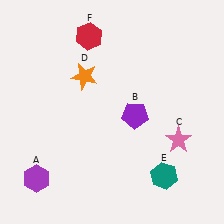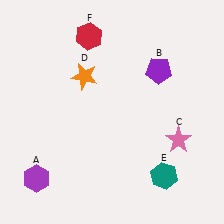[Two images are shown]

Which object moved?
The purple pentagon (B) moved up.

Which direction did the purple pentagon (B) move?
The purple pentagon (B) moved up.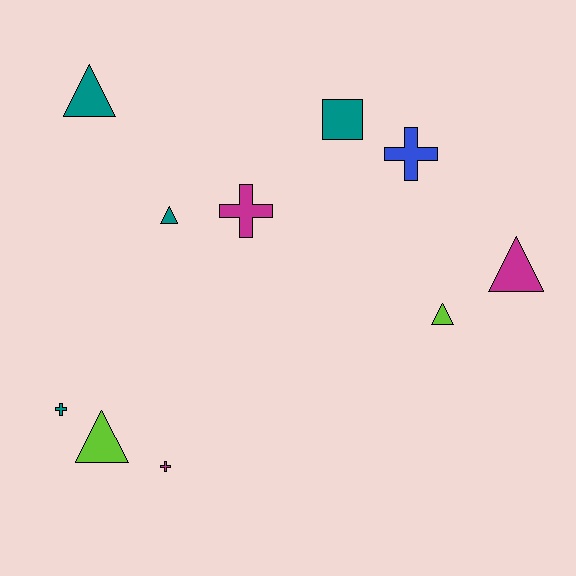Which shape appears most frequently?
Triangle, with 5 objects.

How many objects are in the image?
There are 10 objects.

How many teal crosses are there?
There is 1 teal cross.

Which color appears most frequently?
Teal, with 4 objects.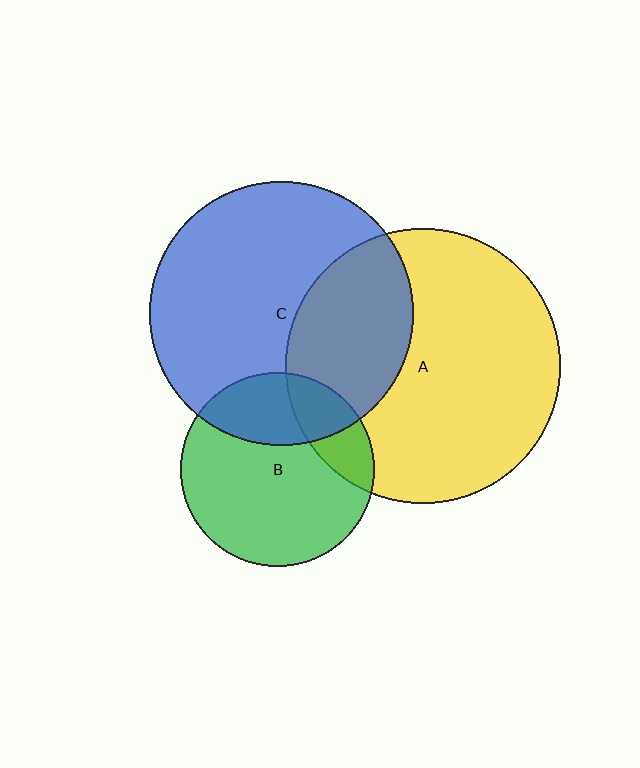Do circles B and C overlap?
Yes.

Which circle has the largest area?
Circle A (yellow).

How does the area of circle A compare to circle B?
Approximately 2.0 times.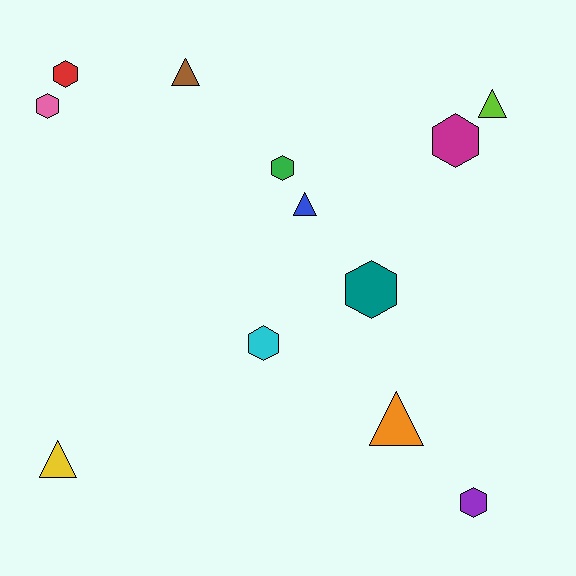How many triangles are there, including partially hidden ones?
There are 5 triangles.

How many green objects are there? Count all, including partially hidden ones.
There is 1 green object.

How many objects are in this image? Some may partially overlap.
There are 12 objects.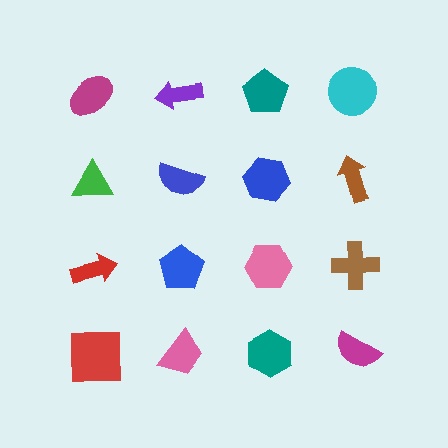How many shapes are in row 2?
4 shapes.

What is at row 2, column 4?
A brown arrow.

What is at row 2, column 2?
A blue semicircle.